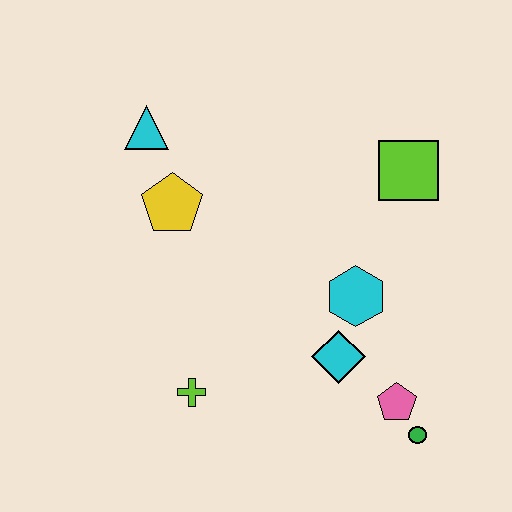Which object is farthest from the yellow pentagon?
The green circle is farthest from the yellow pentagon.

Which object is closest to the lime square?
The cyan hexagon is closest to the lime square.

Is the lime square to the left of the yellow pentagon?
No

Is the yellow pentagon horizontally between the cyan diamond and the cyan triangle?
Yes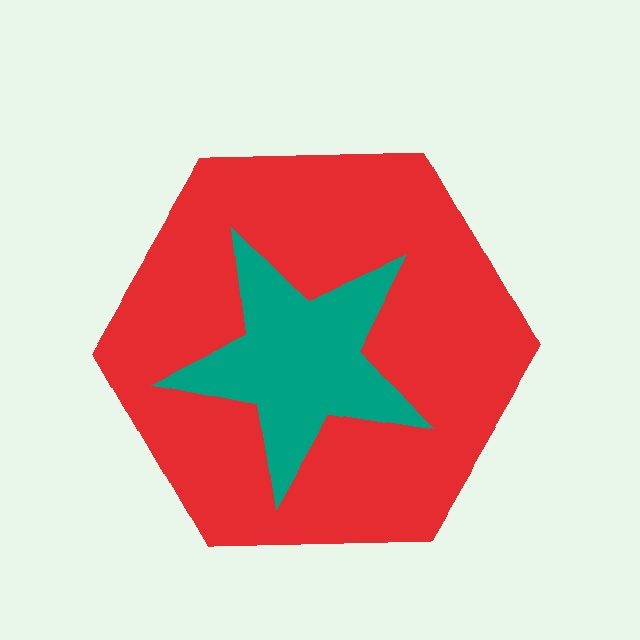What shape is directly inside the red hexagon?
The teal star.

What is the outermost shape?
The red hexagon.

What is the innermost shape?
The teal star.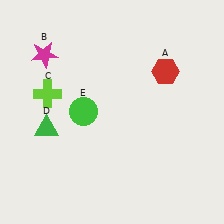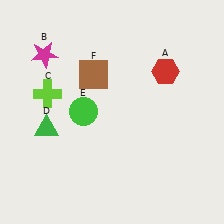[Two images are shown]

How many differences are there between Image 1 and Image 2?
There is 1 difference between the two images.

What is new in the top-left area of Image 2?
A brown square (F) was added in the top-left area of Image 2.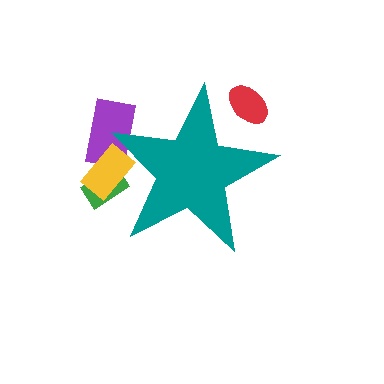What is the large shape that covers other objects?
A teal star.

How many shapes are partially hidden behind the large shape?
4 shapes are partially hidden.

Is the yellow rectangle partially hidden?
Yes, the yellow rectangle is partially hidden behind the teal star.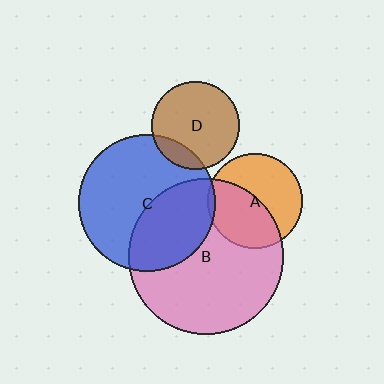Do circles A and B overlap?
Yes.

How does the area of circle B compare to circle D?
Approximately 3.1 times.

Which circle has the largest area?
Circle B (pink).